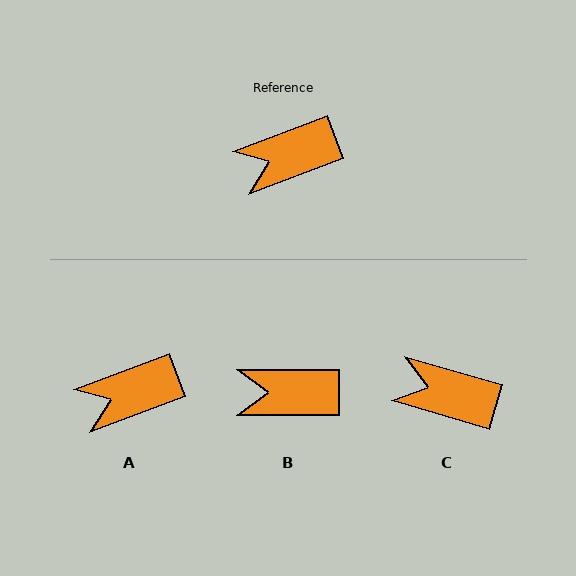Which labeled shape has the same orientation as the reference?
A.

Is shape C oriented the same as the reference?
No, it is off by about 37 degrees.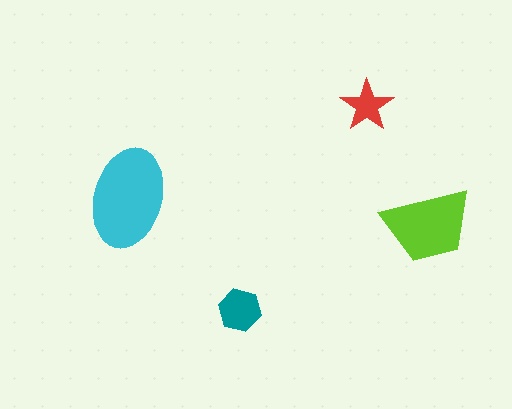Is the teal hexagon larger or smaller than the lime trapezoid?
Smaller.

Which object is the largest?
The cyan ellipse.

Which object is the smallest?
The red star.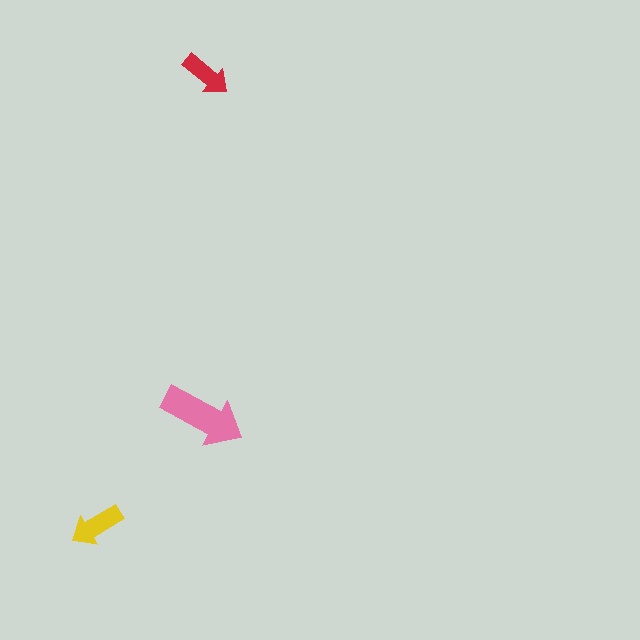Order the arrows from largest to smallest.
the pink one, the yellow one, the red one.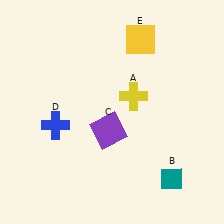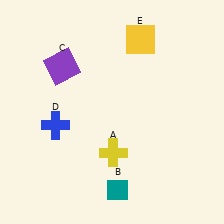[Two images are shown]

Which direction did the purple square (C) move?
The purple square (C) moved up.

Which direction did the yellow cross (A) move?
The yellow cross (A) moved down.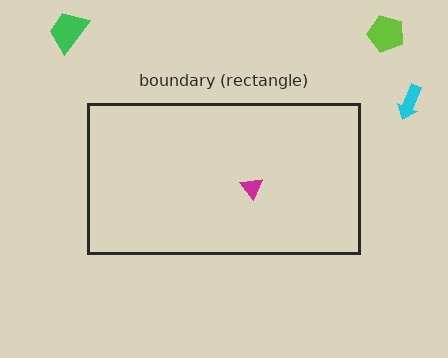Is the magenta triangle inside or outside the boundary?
Inside.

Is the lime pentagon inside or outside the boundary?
Outside.